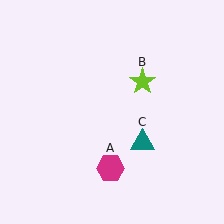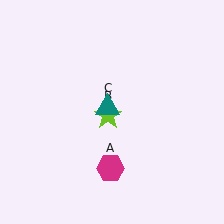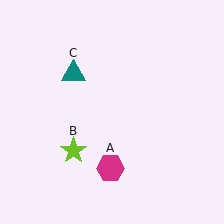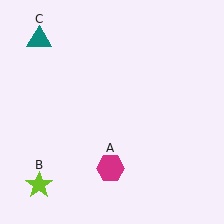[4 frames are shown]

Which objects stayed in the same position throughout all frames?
Magenta hexagon (object A) remained stationary.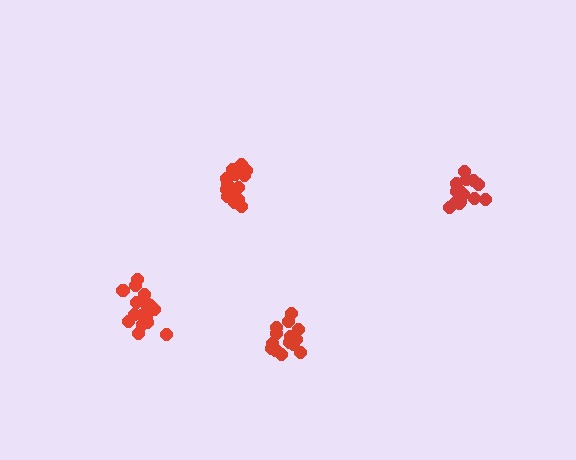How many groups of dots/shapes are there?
There are 4 groups.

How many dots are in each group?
Group 1: 17 dots, Group 2: 16 dots, Group 3: 18 dots, Group 4: 19 dots (70 total).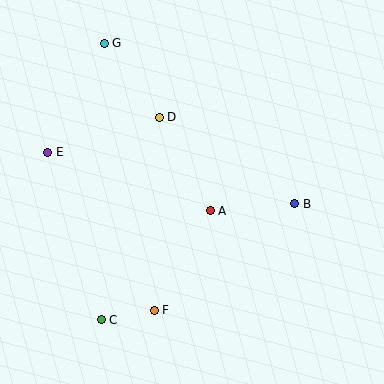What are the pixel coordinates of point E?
Point E is at (48, 152).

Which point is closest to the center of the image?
Point A at (210, 211) is closest to the center.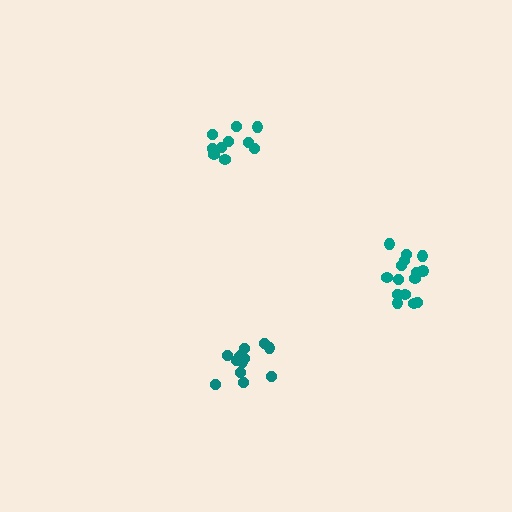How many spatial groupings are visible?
There are 3 spatial groupings.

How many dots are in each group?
Group 1: 10 dots, Group 2: 15 dots, Group 3: 15 dots (40 total).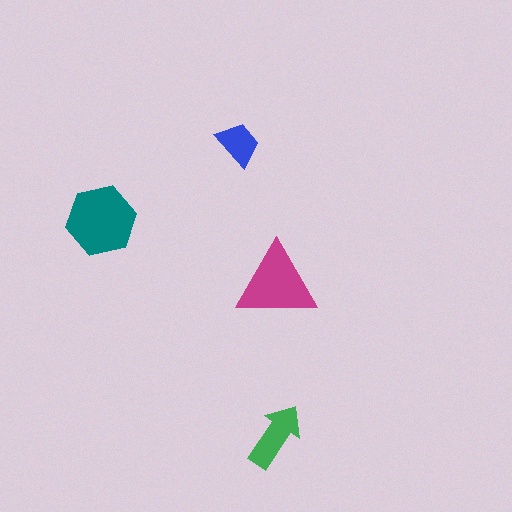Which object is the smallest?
The blue trapezoid.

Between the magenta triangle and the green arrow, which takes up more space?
The magenta triangle.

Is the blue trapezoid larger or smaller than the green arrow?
Smaller.